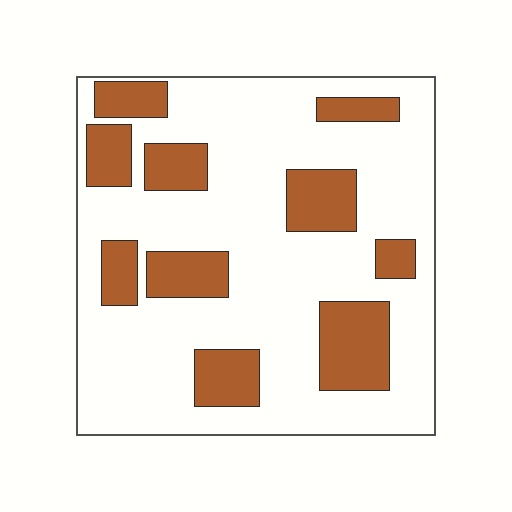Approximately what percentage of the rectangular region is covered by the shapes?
Approximately 25%.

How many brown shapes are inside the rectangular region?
10.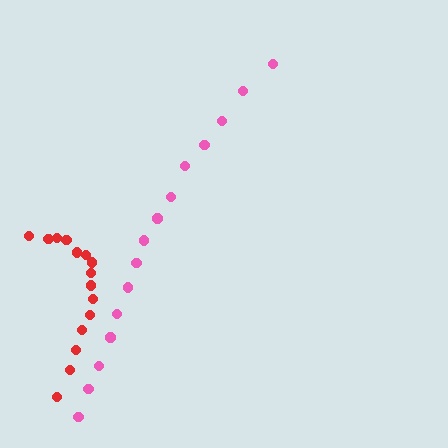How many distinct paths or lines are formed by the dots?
There are 2 distinct paths.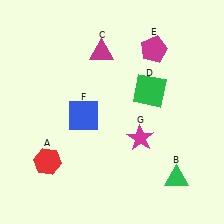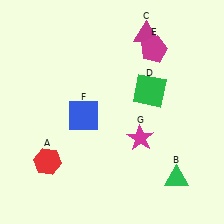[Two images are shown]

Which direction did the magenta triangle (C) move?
The magenta triangle (C) moved right.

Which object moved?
The magenta triangle (C) moved right.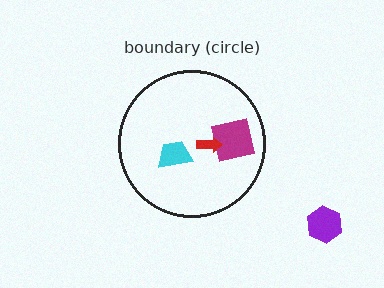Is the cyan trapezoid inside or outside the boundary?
Inside.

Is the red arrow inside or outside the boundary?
Inside.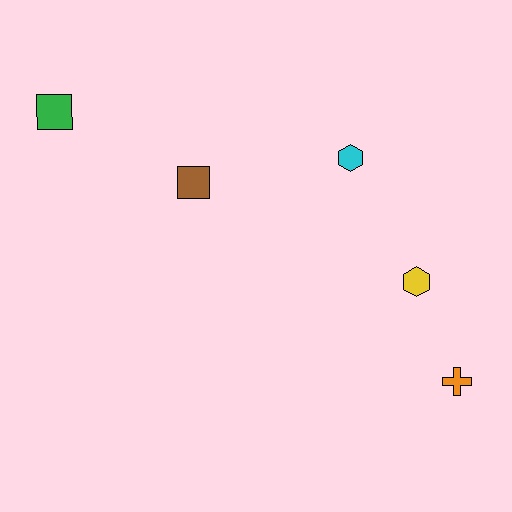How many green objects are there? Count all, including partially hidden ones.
There is 1 green object.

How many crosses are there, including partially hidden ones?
There is 1 cross.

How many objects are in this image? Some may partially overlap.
There are 5 objects.